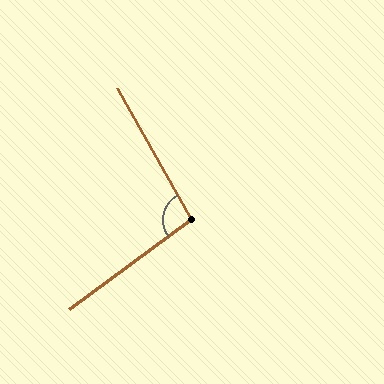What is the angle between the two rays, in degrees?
Approximately 97 degrees.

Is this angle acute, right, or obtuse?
It is obtuse.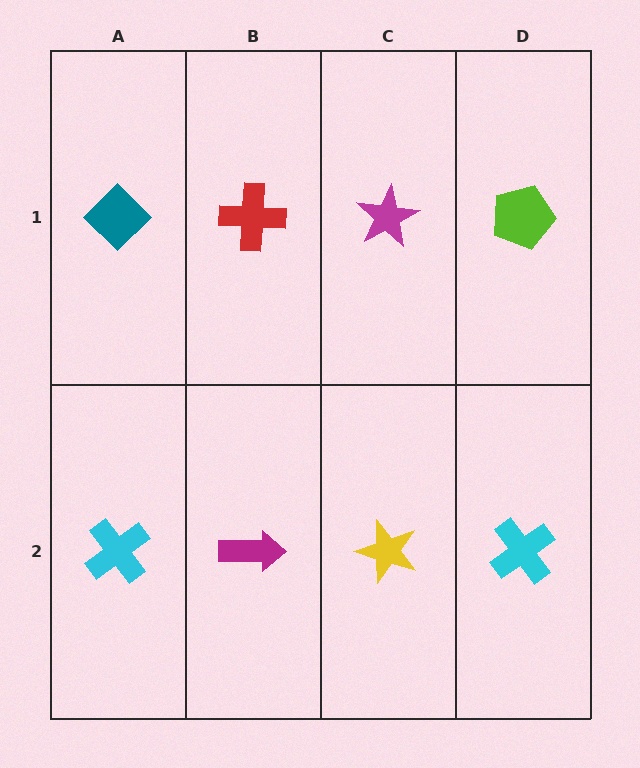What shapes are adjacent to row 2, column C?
A magenta star (row 1, column C), a magenta arrow (row 2, column B), a cyan cross (row 2, column D).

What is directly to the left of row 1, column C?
A red cross.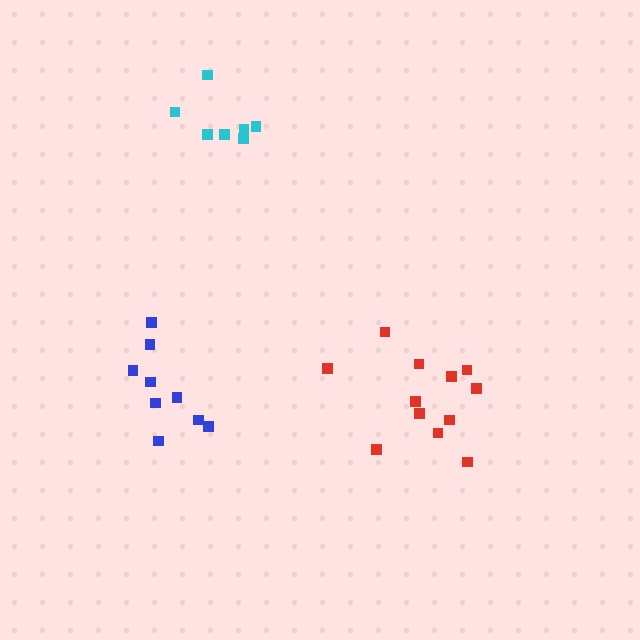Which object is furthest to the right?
The red cluster is rightmost.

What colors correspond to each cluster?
The clusters are colored: red, blue, cyan.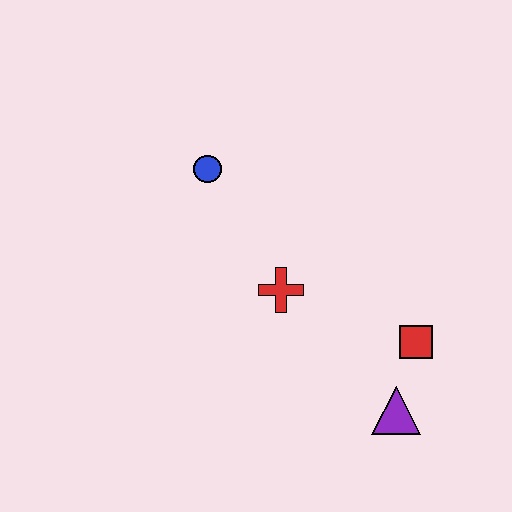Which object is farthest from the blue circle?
The purple triangle is farthest from the blue circle.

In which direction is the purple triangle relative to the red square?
The purple triangle is below the red square.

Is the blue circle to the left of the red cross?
Yes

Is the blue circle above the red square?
Yes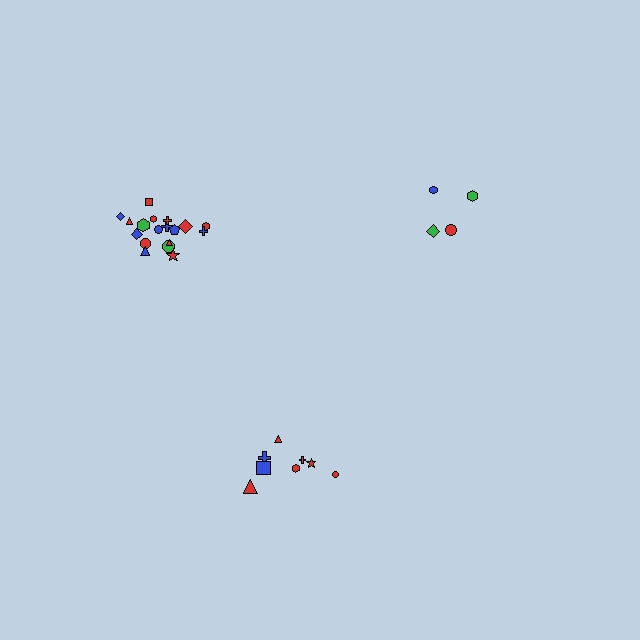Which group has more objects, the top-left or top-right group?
The top-left group.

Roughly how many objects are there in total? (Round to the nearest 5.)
Roughly 30 objects in total.